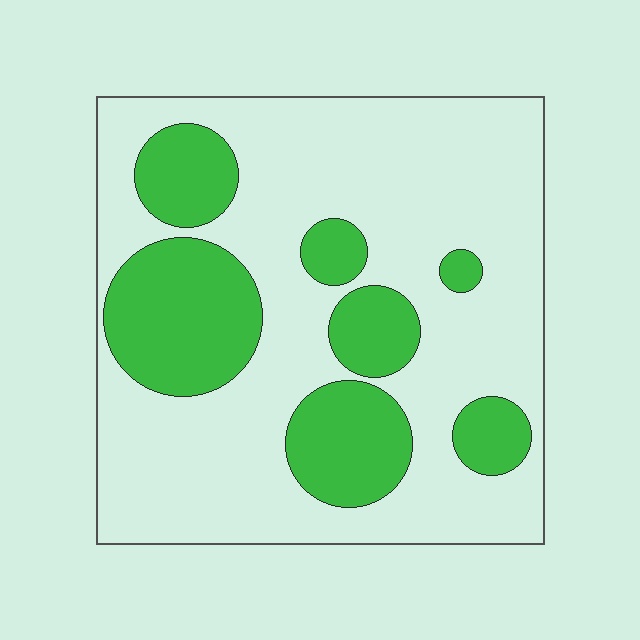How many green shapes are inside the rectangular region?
7.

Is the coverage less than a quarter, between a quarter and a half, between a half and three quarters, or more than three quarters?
Between a quarter and a half.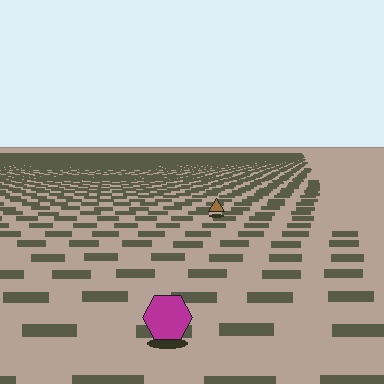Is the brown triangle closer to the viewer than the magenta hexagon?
No. The magenta hexagon is closer — you can tell from the texture gradient: the ground texture is coarser near it.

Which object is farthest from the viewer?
The brown triangle is farthest from the viewer. It appears smaller and the ground texture around it is denser.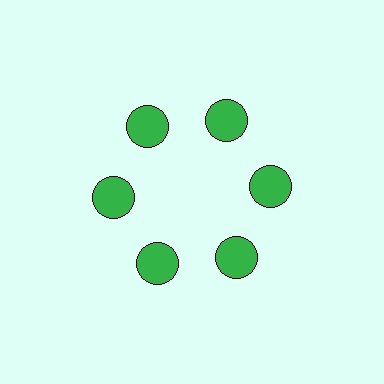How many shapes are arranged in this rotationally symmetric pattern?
There are 6 shapes, arranged in 6 groups of 1.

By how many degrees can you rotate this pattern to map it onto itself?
The pattern maps onto itself every 60 degrees of rotation.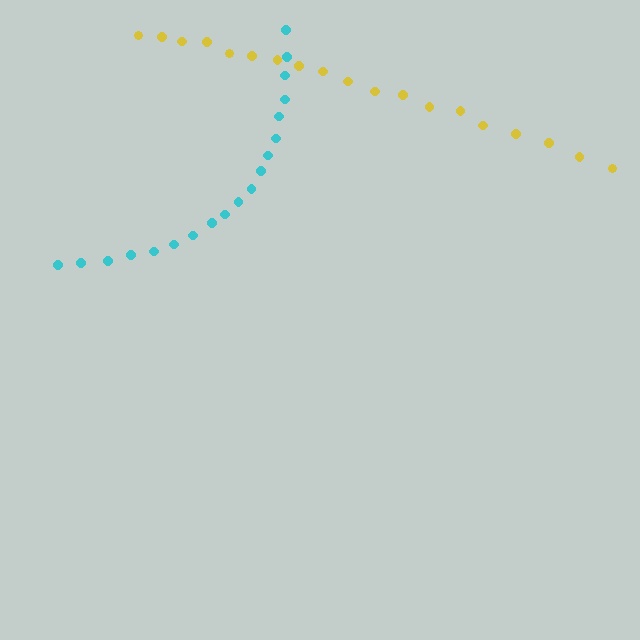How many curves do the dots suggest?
There are 2 distinct paths.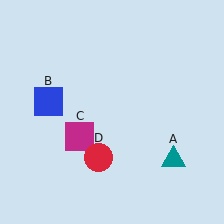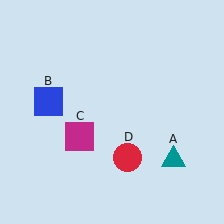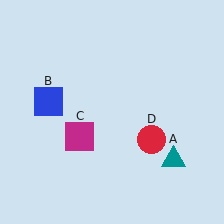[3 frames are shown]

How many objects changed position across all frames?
1 object changed position: red circle (object D).